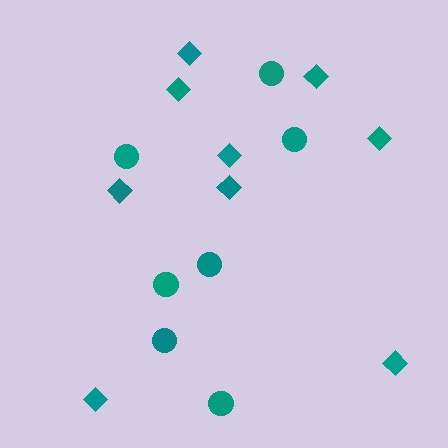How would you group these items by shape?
There are 2 groups: one group of diamonds (9) and one group of circles (7).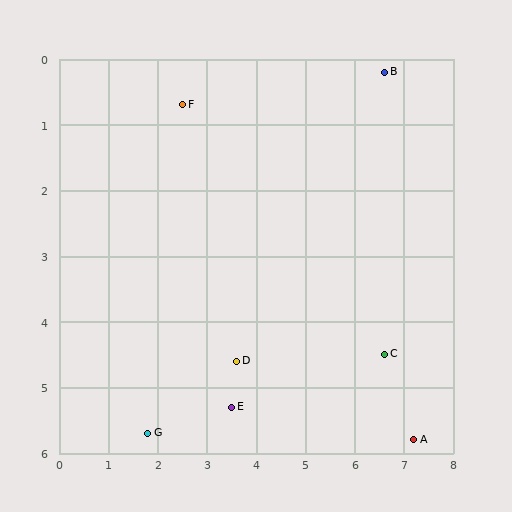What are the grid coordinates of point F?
Point F is at approximately (2.5, 0.7).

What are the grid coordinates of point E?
Point E is at approximately (3.5, 5.3).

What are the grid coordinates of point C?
Point C is at approximately (6.6, 4.5).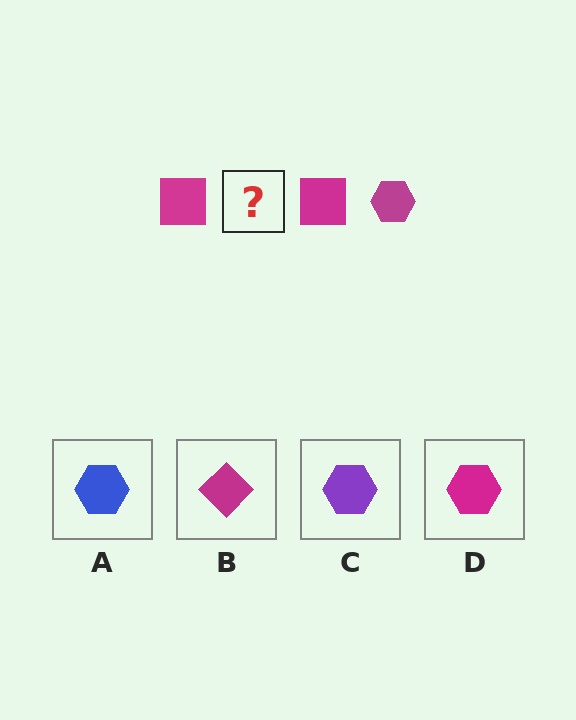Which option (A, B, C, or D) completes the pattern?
D.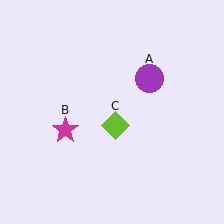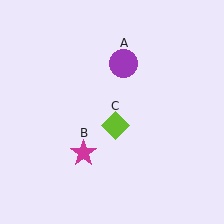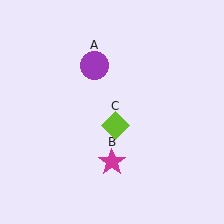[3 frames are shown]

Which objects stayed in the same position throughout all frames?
Lime diamond (object C) remained stationary.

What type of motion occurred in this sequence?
The purple circle (object A), magenta star (object B) rotated counterclockwise around the center of the scene.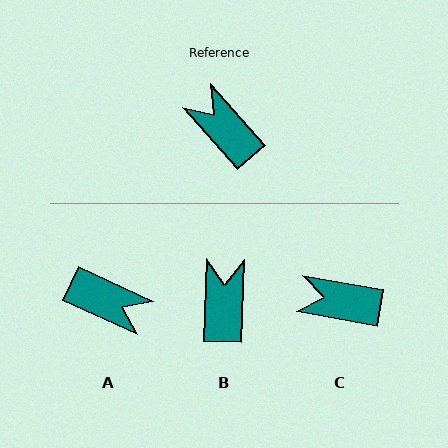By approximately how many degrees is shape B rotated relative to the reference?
Approximately 43 degrees clockwise.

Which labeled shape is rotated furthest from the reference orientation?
A, about 156 degrees away.